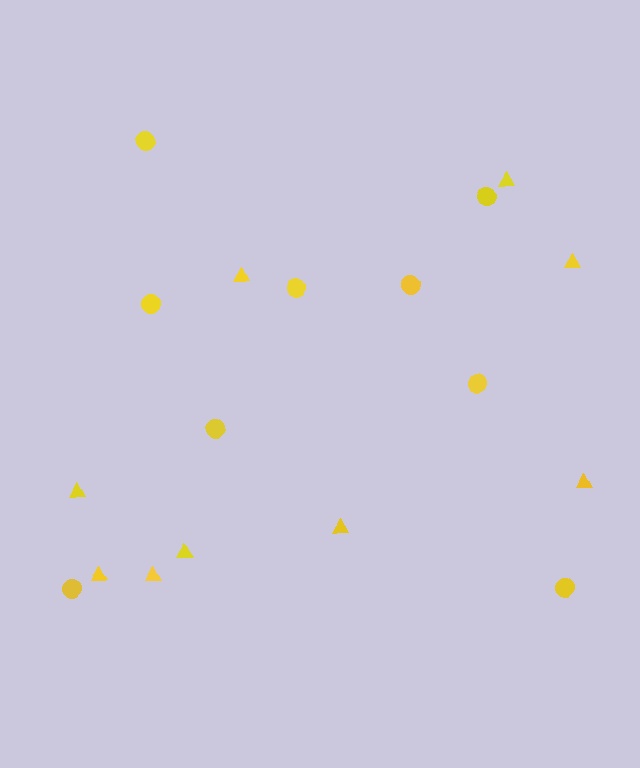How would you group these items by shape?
There are 2 groups: one group of triangles (9) and one group of circles (9).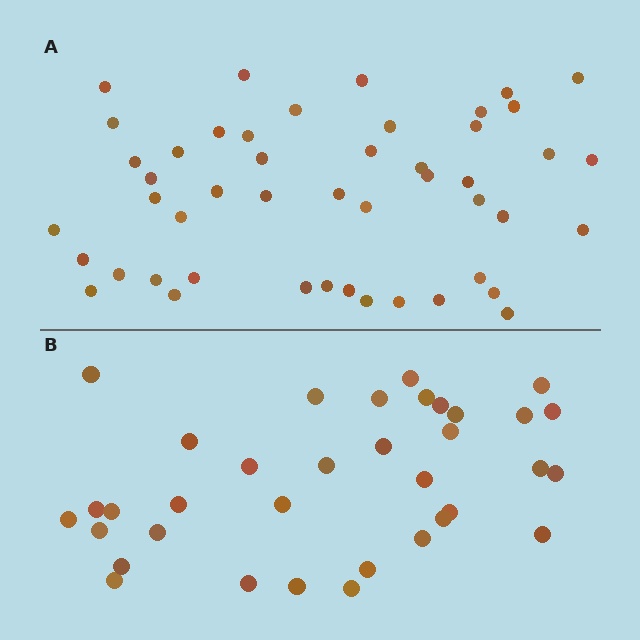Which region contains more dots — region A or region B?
Region A (the top region) has more dots.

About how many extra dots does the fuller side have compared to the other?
Region A has approximately 15 more dots than region B.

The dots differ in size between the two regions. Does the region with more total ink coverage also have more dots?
No. Region B has more total ink coverage because its dots are larger, but region A actually contains more individual dots. Total area can be misleading — the number of items is what matters here.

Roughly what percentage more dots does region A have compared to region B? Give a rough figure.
About 35% more.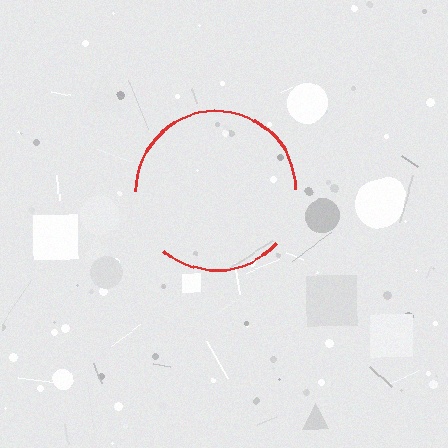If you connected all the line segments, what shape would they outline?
They would outline a circle.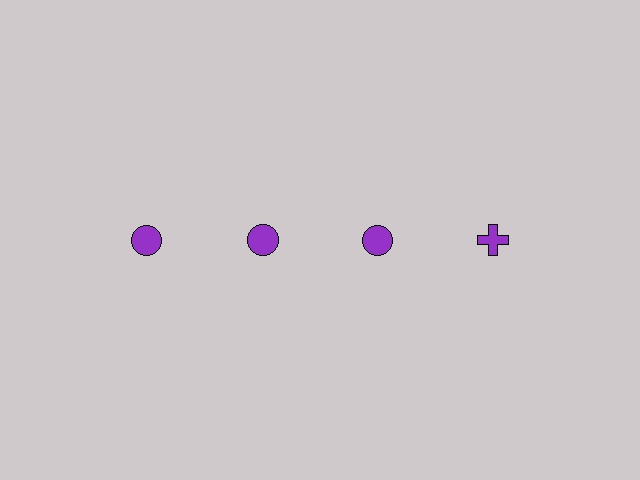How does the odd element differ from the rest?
It has a different shape: cross instead of circle.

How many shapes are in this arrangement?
There are 4 shapes arranged in a grid pattern.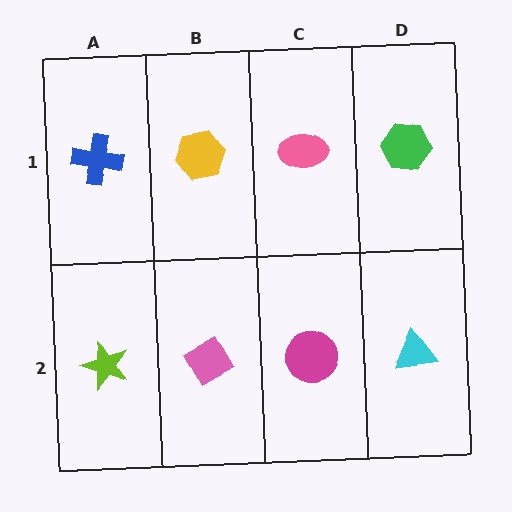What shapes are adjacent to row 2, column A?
A blue cross (row 1, column A), a pink diamond (row 2, column B).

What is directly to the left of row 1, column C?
A yellow hexagon.